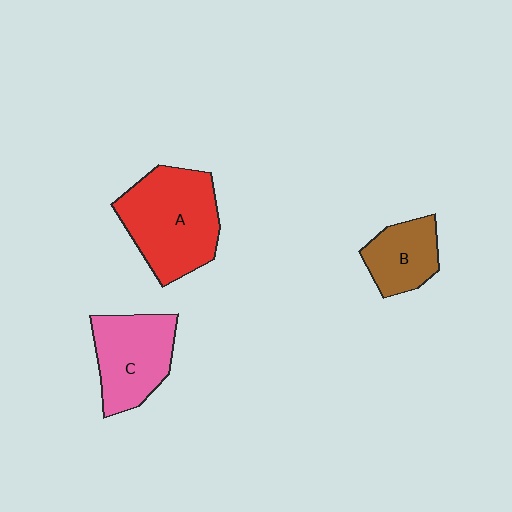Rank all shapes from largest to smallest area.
From largest to smallest: A (red), C (pink), B (brown).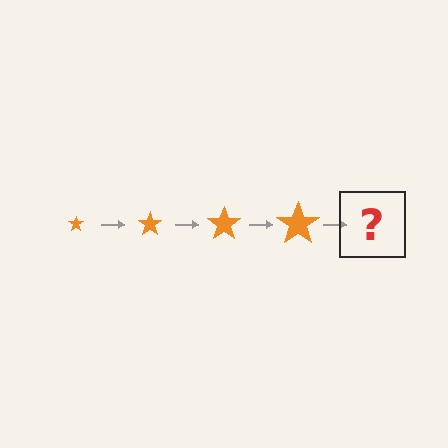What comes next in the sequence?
The next element should be an orange star, larger than the previous one.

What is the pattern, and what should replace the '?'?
The pattern is that the star gets progressively larger each step. The '?' should be an orange star, larger than the previous one.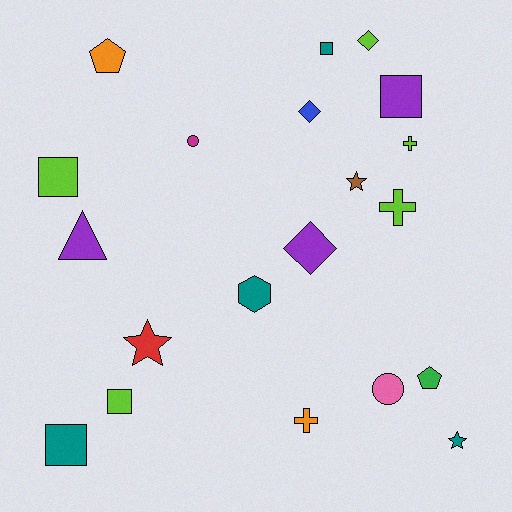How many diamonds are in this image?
There are 3 diamonds.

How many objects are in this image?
There are 20 objects.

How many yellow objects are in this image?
There are no yellow objects.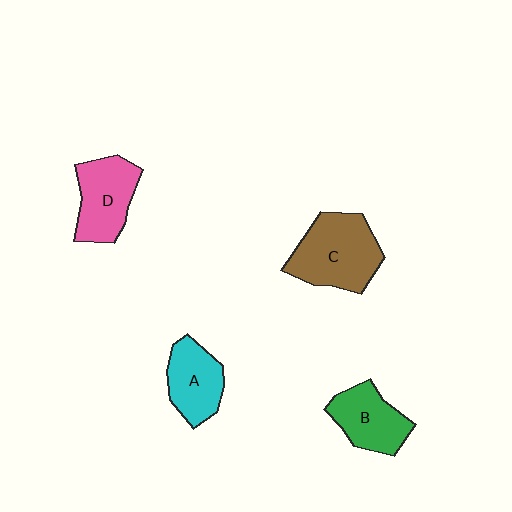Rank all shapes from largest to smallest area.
From largest to smallest: C (brown), D (pink), B (green), A (cyan).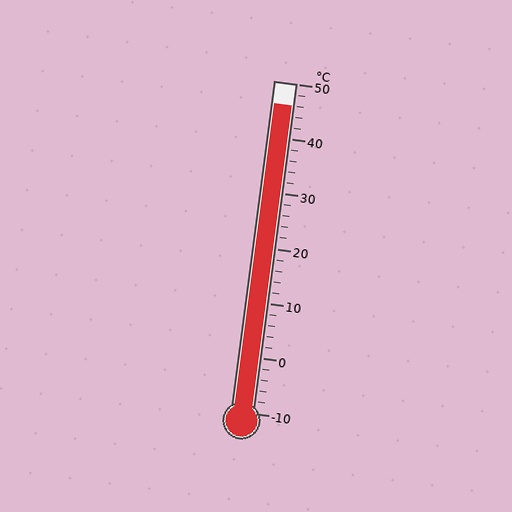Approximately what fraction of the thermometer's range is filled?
The thermometer is filled to approximately 95% of its range.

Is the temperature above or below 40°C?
The temperature is above 40°C.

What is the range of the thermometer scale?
The thermometer scale ranges from -10°C to 50°C.